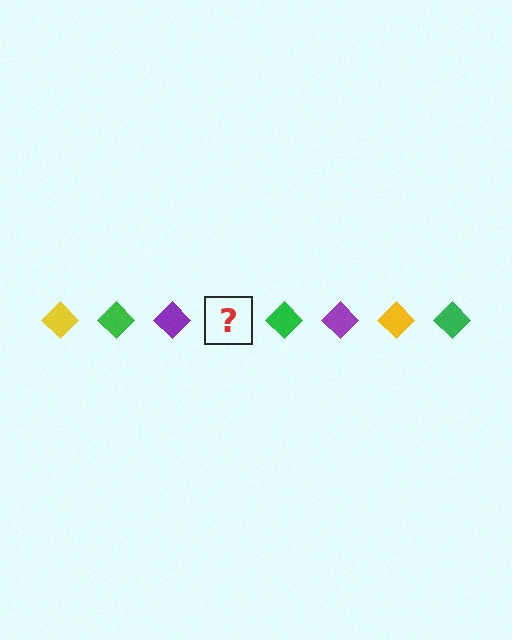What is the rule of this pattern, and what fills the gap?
The rule is that the pattern cycles through yellow, green, purple diamonds. The gap should be filled with a yellow diamond.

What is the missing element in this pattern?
The missing element is a yellow diamond.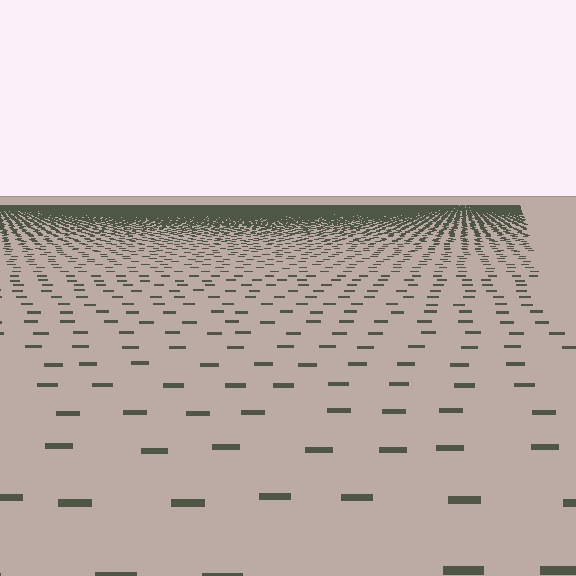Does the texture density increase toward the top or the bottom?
Density increases toward the top.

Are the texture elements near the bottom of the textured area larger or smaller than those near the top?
Larger. Near the bottom, elements are closer to the viewer and appear at a bigger on-screen size.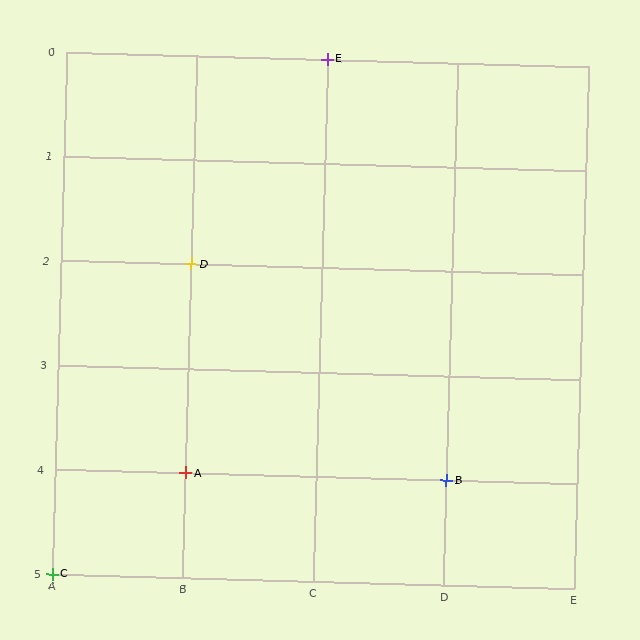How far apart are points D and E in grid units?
Points D and E are 1 column and 2 rows apart (about 2.2 grid units diagonally).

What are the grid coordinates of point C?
Point C is at grid coordinates (A, 5).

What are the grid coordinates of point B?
Point B is at grid coordinates (D, 4).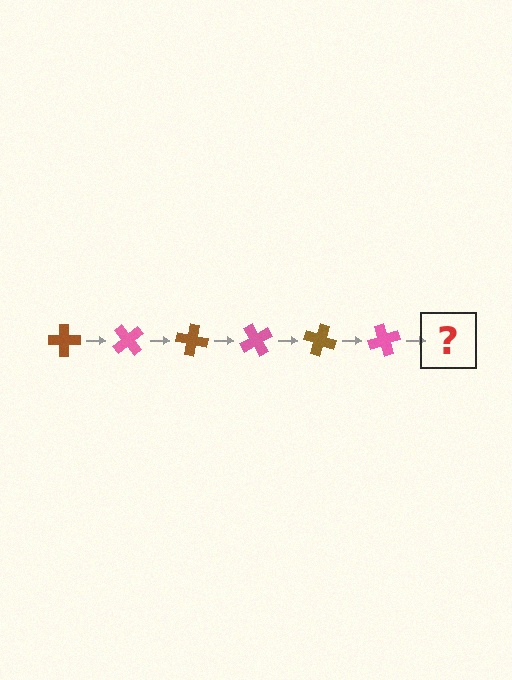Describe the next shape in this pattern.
It should be a brown cross, rotated 300 degrees from the start.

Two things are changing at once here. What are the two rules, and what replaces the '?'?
The two rules are that it rotates 50 degrees each step and the color cycles through brown and pink. The '?' should be a brown cross, rotated 300 degrees from the start.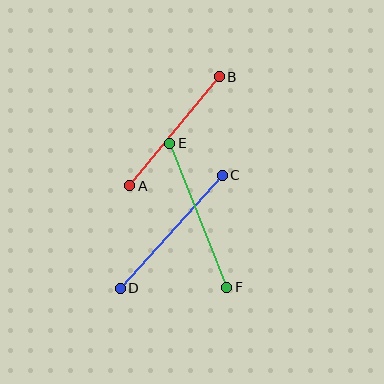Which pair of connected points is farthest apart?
Points E and F are farthest apart.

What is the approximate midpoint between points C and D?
The midpoint is at approximately (171, 232) pixels.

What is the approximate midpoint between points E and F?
The midpoint is at approximately (198, 215) pixels.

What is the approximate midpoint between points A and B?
The midpoint is at approximately (175, 131) pixels.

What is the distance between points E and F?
The distance is approximately 155 pixels.